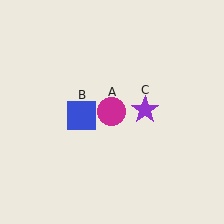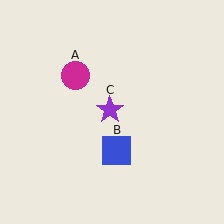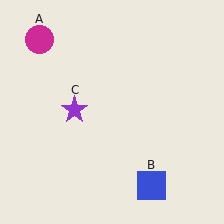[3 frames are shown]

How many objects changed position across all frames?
3 objects changed position: magenta circle (object A), blue square (object B), purple star (object C).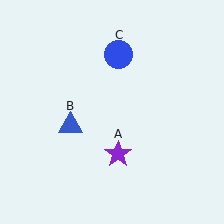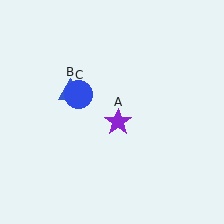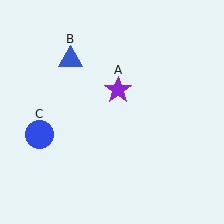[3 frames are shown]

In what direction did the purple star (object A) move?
The purple star (object A) moved up.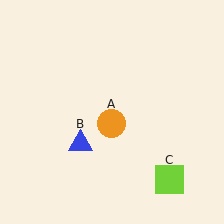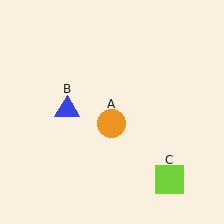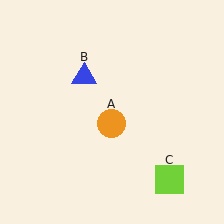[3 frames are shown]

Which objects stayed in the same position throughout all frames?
Orange circle (object A) and lime square (object C) remained stationary.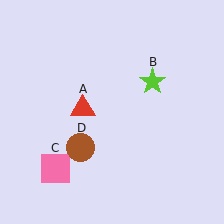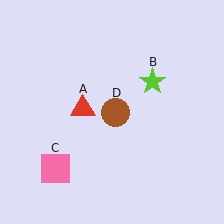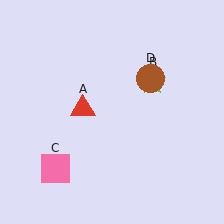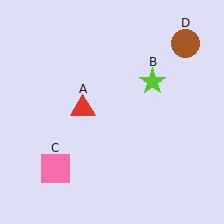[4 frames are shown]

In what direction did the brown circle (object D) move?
The brown circle (object D) moved up and to the right.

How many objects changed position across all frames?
1 object changed position: brown circle (object D).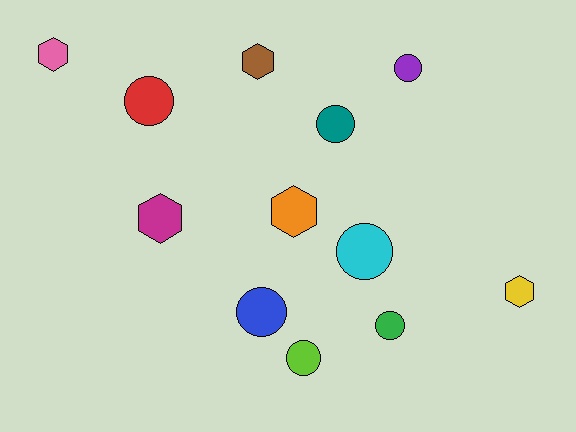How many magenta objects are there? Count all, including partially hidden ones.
There is 1 magenta object.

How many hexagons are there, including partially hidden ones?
There are 5 hexagons.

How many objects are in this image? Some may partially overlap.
There are 12 objects.